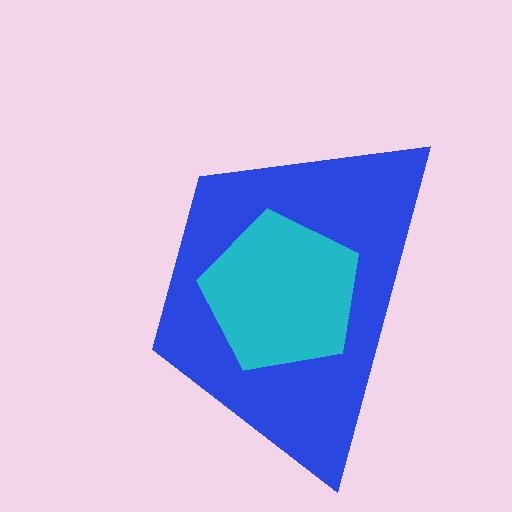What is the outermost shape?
The blue trapezoid.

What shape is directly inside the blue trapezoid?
The cyan pentagon.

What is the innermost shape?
The cyan pentagon.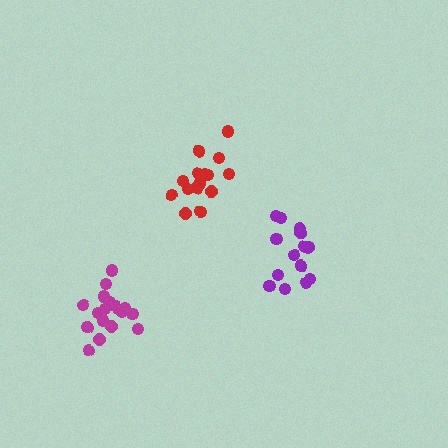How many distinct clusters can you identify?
There are 3 distinct clusters.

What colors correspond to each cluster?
The clusters are colored: magenta, red, purple.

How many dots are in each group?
Group 1: 18 dots, Group 2: 15 dots, Group 3: 14 dots (47 total).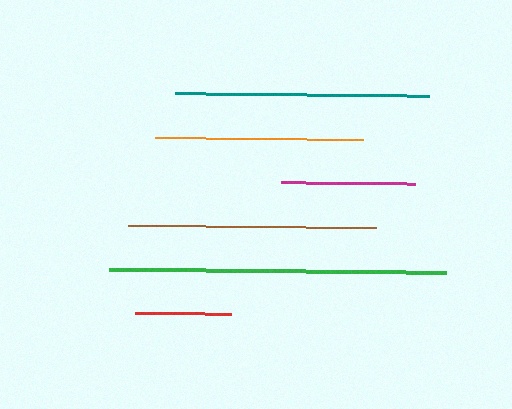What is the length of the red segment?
The red segment is approximately 96 pixels long.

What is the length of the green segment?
The green segment is approximately 338 pixels long.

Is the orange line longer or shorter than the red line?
The orange line is longer than the red line.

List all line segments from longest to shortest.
From longest to shortest: green, teal, brown, orange, magenta, red.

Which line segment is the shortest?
The red line is the shortest at approximately 96 pixels.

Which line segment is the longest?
The green line is the longest at approximately 338 pixels.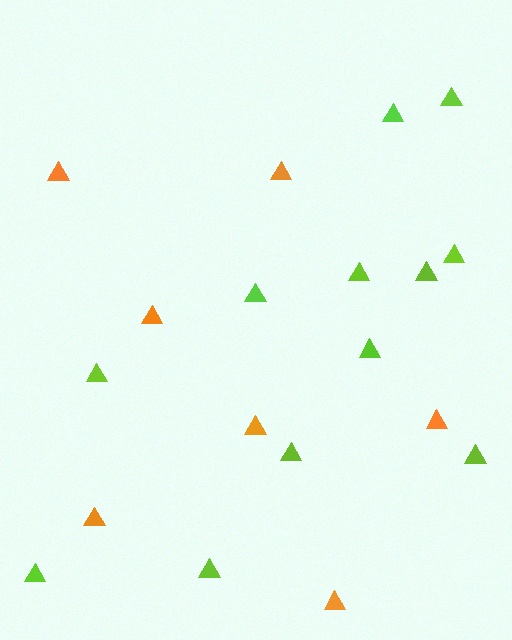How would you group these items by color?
There are 2 groups: one group of orange triangles (7) and one group of lime triangles (12).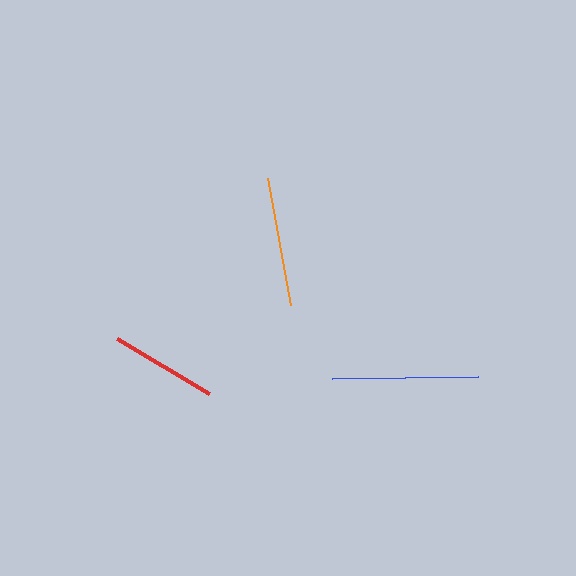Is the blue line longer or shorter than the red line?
The blue line is longer than the red line.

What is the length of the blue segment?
The blue segment is approximately 146 pixels long.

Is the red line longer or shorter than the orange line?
The orange line is longer than the red line.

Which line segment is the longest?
The blue line is the longest at approximately 146 pixels.